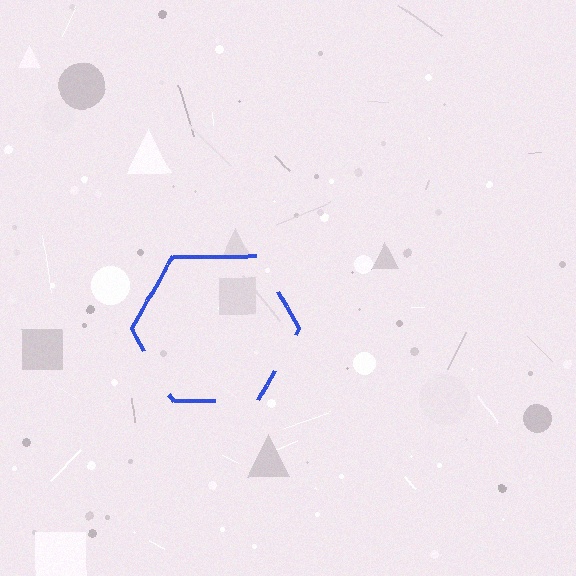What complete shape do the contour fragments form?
The contour fragments form a hexagon.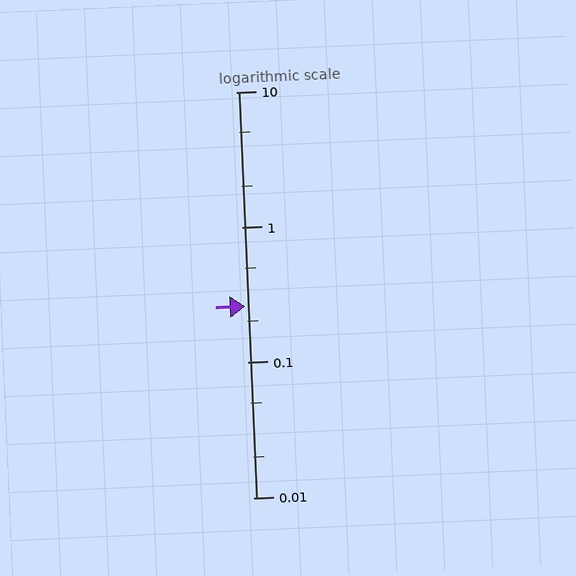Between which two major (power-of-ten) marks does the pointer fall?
The pointer is between 0.1 and 1.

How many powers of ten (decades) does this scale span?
The scale spans 3 decades, from 0.01 to 10.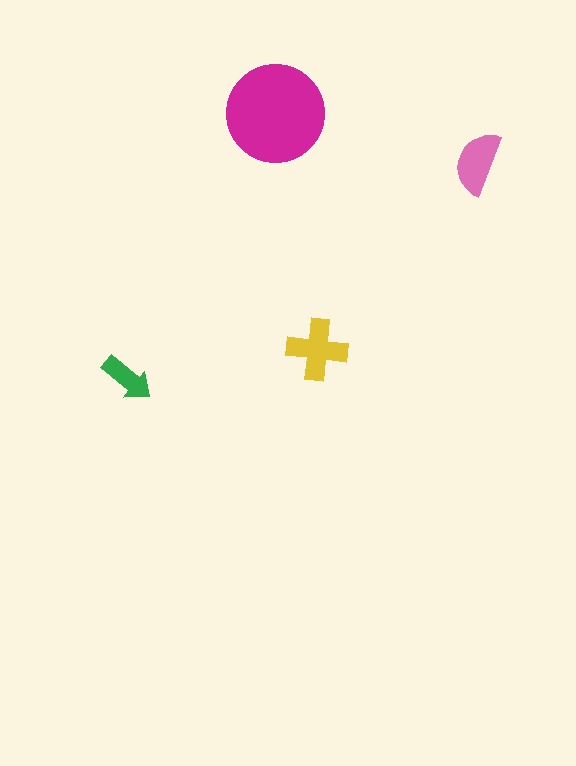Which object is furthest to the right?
The pink semicircle is rightmost.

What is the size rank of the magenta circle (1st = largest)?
1st.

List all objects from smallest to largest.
The green arrow, the pink semicircle, the yellow cross, the magenta circle.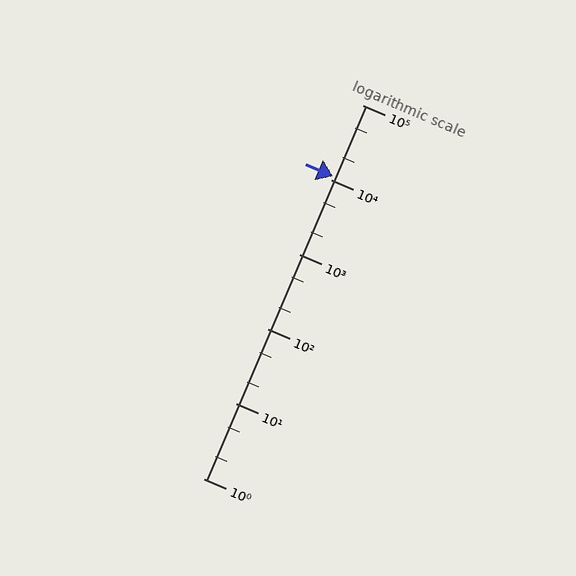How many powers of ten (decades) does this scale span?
The scale spans 5 decades, from 1 to 100000.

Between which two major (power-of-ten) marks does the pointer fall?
The pointer is between 10000 and 100000.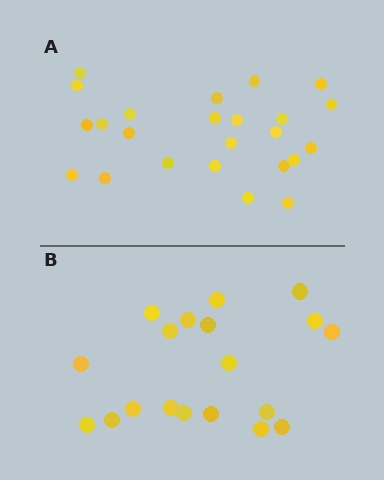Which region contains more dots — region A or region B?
Region A (the top region) has more dots.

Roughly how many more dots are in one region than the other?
Region A has about 5 more dots than region B.